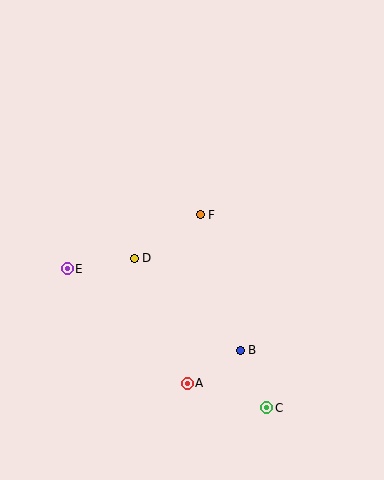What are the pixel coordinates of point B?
Point B is at (240, 350).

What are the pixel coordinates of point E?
Point E is at (67, 269).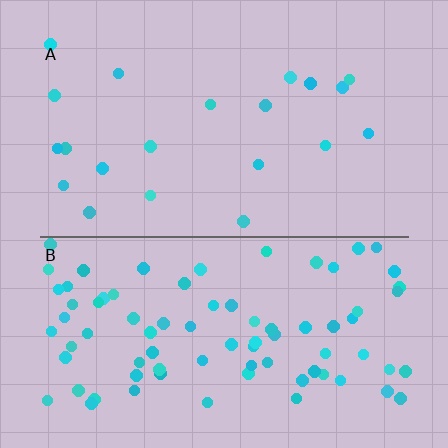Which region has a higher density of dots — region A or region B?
B (the bottom).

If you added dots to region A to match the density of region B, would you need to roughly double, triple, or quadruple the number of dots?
Approximately quadruple.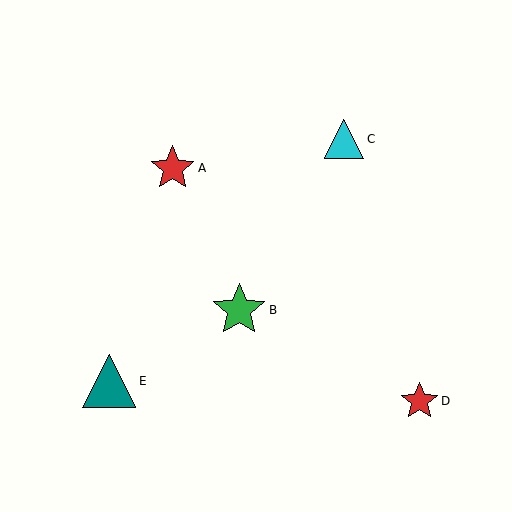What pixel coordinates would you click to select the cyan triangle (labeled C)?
Click at (344, 139) to select the cyan triangle C.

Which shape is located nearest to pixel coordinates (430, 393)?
The red star (labeled D) at (420, 401) is nearest to that location.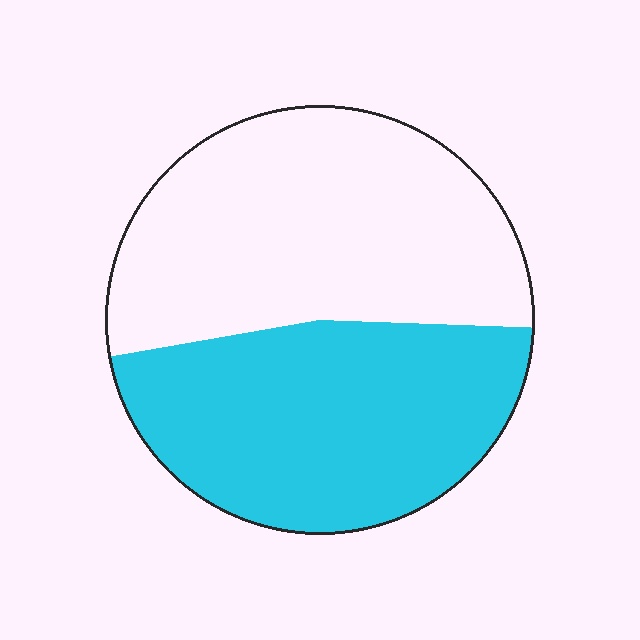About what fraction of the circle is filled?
About one half (1/2).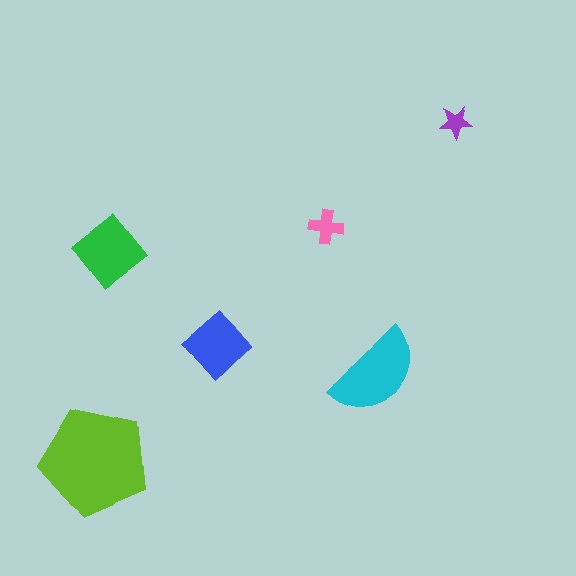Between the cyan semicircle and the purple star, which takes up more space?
The cyan semicircle.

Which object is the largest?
The lime pentagon.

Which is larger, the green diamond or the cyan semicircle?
The cyan semicircle.